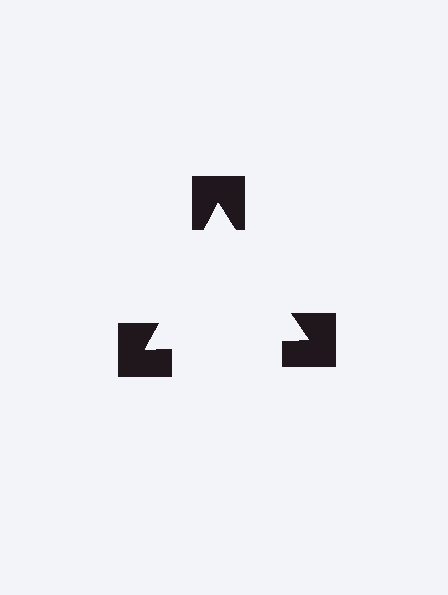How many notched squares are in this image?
There are 3 — one at each vertex of the illusory triangle.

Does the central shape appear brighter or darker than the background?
It typically appears slightly brighter than the background, even though no actual brightness change is drawn.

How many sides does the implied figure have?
3 sides.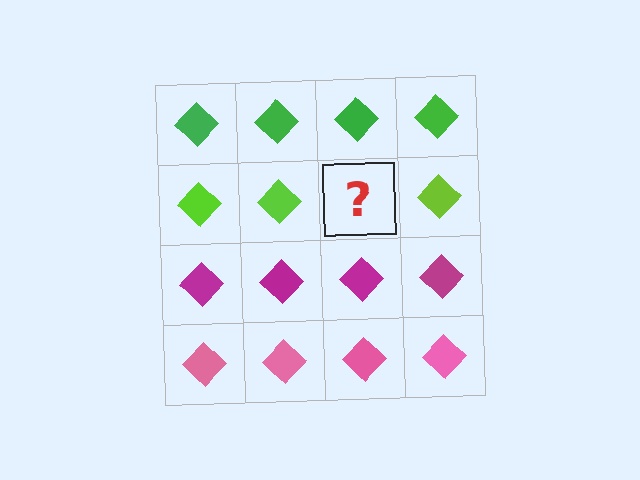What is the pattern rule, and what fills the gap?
The rule is that each row has a consistent color. The gap should be filled with a lime diamond.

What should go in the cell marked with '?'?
The missing cell should contain a lime diamond.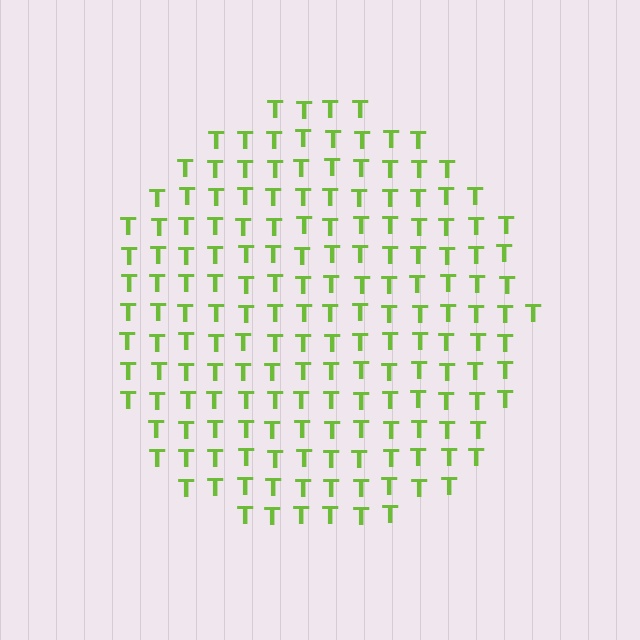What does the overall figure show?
The overall figure shows a circle.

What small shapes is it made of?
It is made of small letter T's.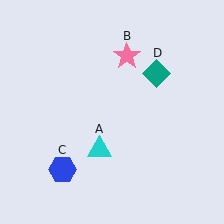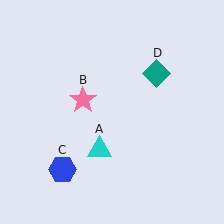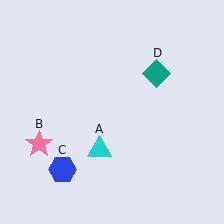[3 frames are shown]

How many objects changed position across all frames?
1 object changed position: pink star (object B).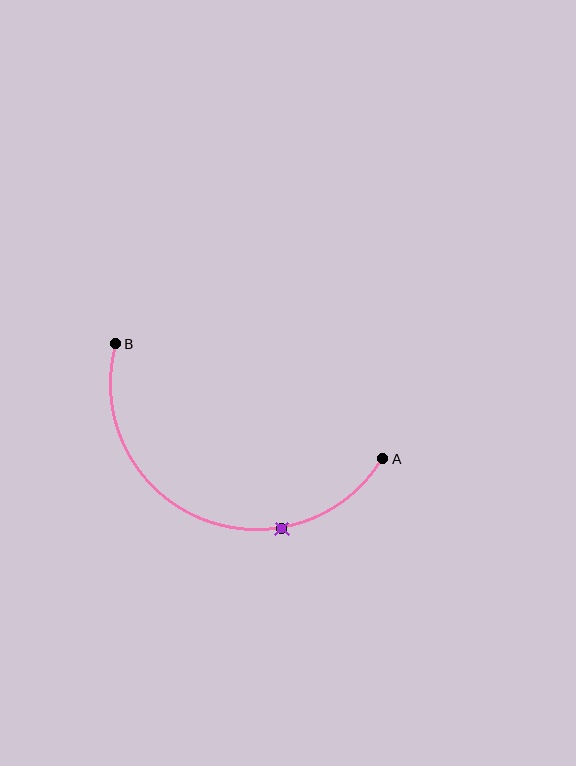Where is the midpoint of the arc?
The arc midpoint is the point on the curve farthest from the straight line joining A and B. It sits below that line.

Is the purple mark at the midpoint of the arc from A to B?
No. The purple mark lies on the arc but is closer to endpoint A. The arc midpoint would be at the point on the curve equidistant along the arc from both A and B.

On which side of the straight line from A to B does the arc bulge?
The arc bulges below the straight line connecting A and B.